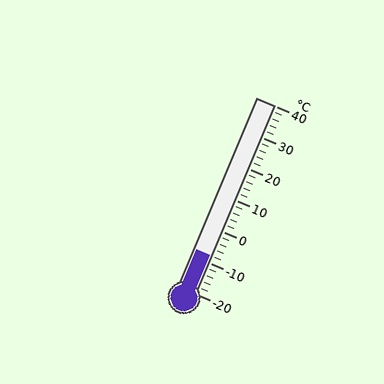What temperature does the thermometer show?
The thermometer shows approximately -8°C.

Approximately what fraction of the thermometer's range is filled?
The thermometer is filled to approximately 20% of its range.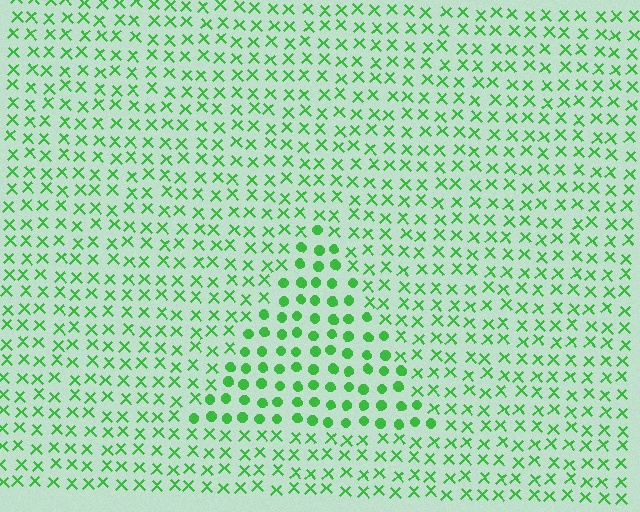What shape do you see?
I see a triangle.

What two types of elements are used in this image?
The image uses circles inside the triangle region and X marks outside it.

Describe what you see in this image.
The image is filled with small green elements arranged in a uniform grid. A triangle-shaped region contains circles, while the surrounding area contains X marks. The boundary is defined purely by the change in element shape.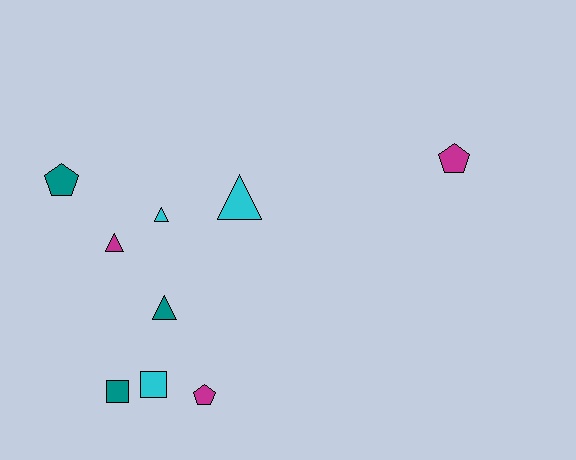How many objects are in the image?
There are 9 objects.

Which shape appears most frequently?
Triangle, with 4 objects.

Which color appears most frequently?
Magenta, with 3 objects.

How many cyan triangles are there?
There are 2 cyan triangles.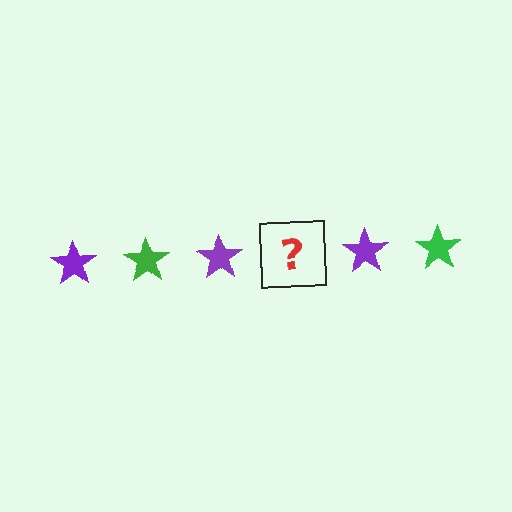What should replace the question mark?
The question mark should be replaced with a green star.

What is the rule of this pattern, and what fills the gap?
The rule is that the pattern cycles through purple, green stars. The gap should be filled with a green star.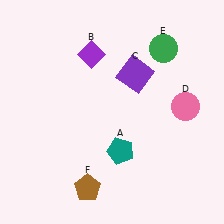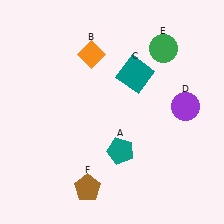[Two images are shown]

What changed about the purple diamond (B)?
In Image 1, B is purple. In Image 2, it changed to orange.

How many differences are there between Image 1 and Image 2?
There are 3 differences between the two images.